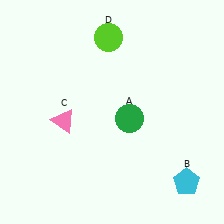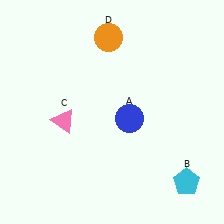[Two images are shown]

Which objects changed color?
A changed from green to blue. D changed from lime to orange.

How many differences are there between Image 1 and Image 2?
There are 2 differences between the two images.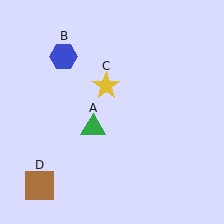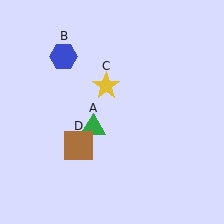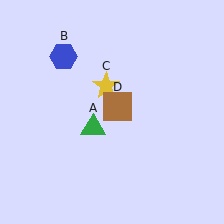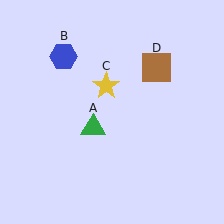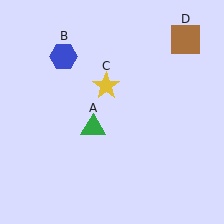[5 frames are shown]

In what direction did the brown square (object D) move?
The brown square (object D) moved up and to the right.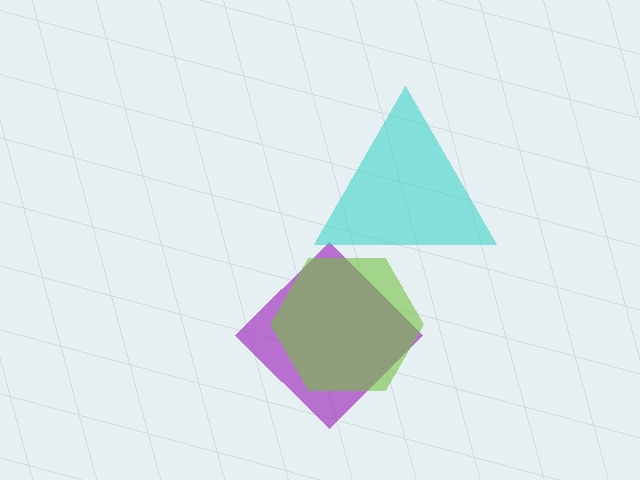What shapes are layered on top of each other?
The layered shapes are: a purple diamond, a lime hexagon, a cyan triangle.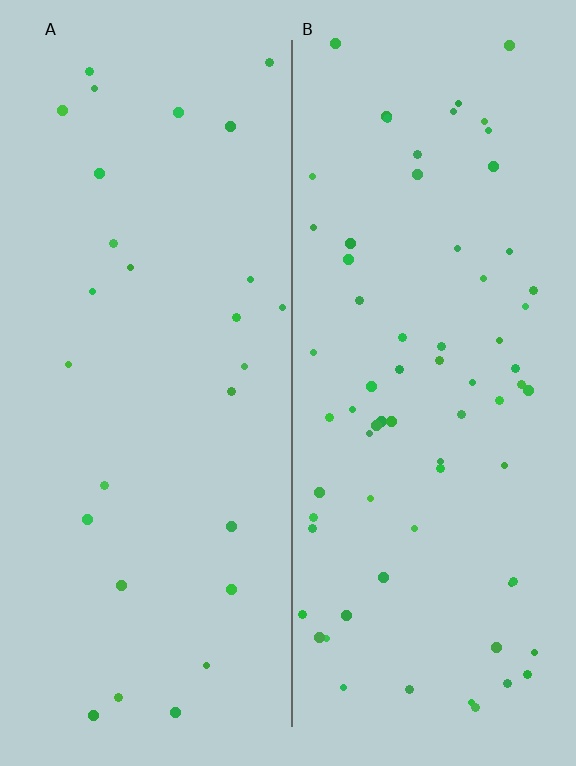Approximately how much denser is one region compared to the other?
Approximately 2.6× — region B over region A.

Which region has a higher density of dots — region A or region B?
B (the right).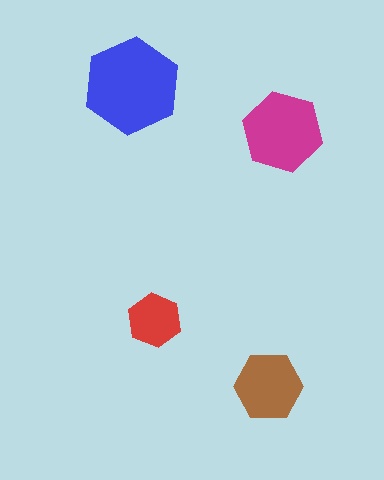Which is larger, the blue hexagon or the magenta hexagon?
The blue one.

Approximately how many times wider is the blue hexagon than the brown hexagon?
About 1.5 times wider.